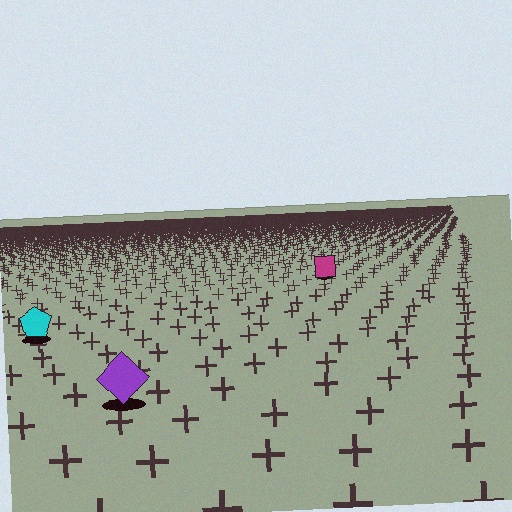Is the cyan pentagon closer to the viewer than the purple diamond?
No. The purple diamond is closer — you can tell from the texture gradient: the ground texture is coarser near it.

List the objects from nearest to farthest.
From nearest to farthest: the purple diamond, the cyan pentagon, the magenta square.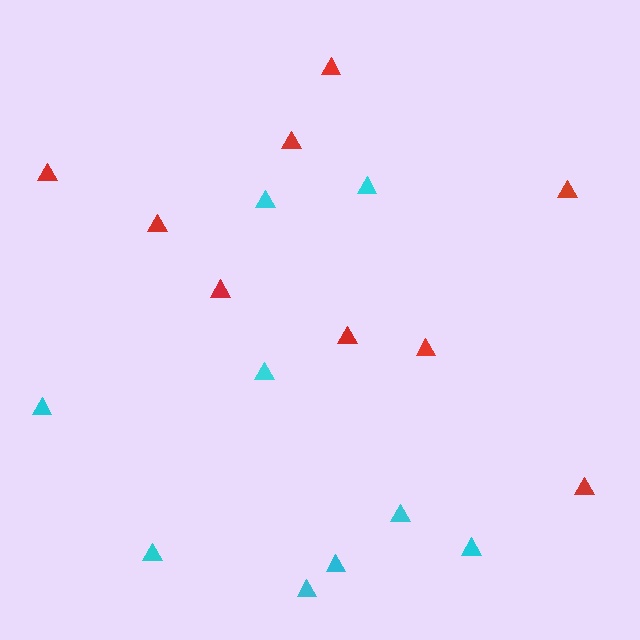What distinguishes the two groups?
There are 2 groups: one group of red triangles (9) and one group of cyan triangles (9).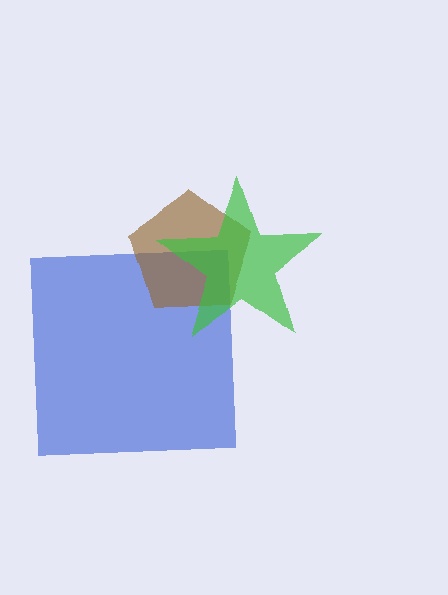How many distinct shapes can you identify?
There are 3 distinct shapes: a blue square, a brown pentagon, a green star.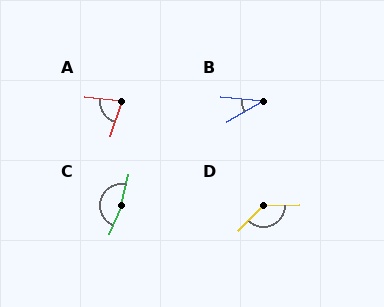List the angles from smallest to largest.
B (35°), A (79°), D (135°), C (170°).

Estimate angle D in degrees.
Approximately 135 degrees.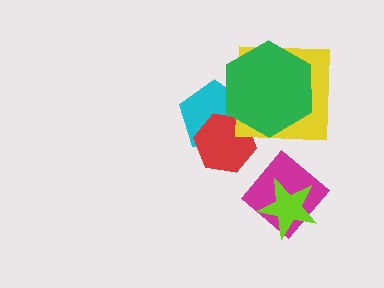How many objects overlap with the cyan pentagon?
3 objects overlap with the cyan pentagon.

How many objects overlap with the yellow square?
2 objects overlap with the yellow square.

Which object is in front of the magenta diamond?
The lime star is in front of the magenta diamond.